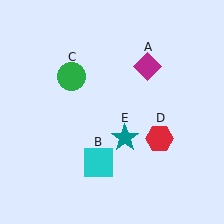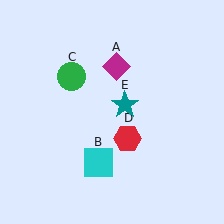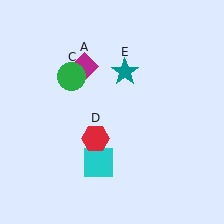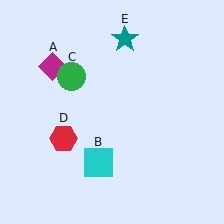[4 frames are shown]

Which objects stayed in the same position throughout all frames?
Cyan square (object B) and green circle (object C) remained stationary.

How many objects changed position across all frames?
3 objects changed position: magenta diamond (object A), red hexagon (object D), teal star (object E).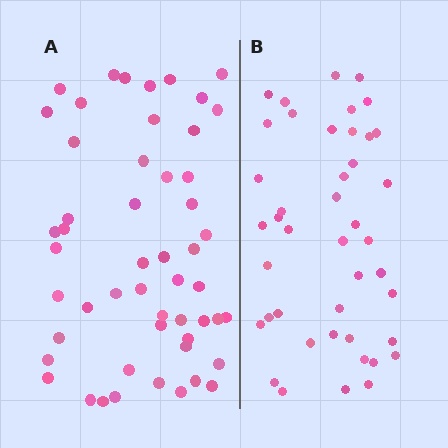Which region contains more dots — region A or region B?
Region A (the left region) has more dots.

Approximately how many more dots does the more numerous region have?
Region A has roughly 8 or so more dots than region B.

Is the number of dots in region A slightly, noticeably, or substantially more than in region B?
Region A has only slightly more — the two regions are fairly close. The ratio is roughly 1.2 to 1.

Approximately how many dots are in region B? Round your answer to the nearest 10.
About 40 dots. (The exact count is 43, which rounds to 40.)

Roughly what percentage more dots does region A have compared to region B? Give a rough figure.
About 20% more.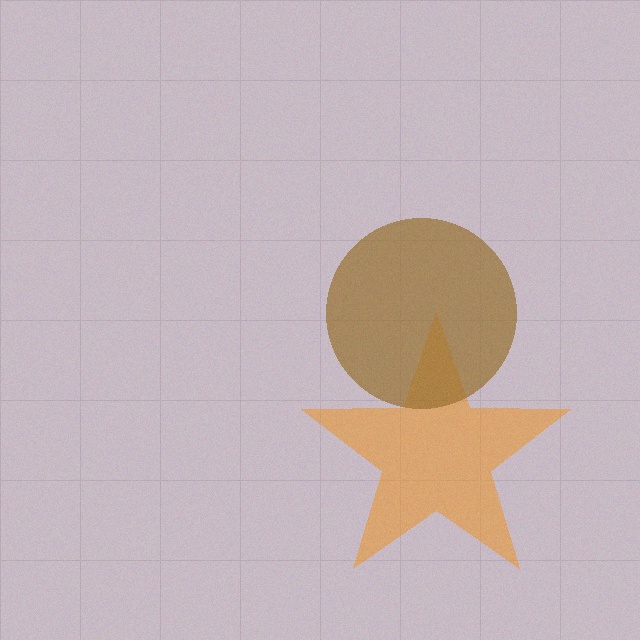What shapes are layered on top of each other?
The layered shapes are: an orange star, a brown circle.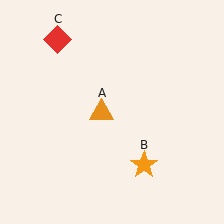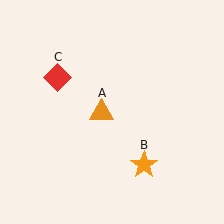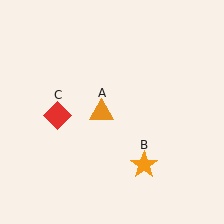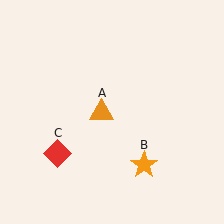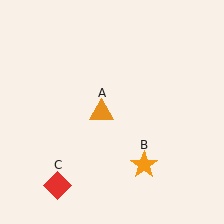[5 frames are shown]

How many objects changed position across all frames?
1 object changed position: red diamond (object C).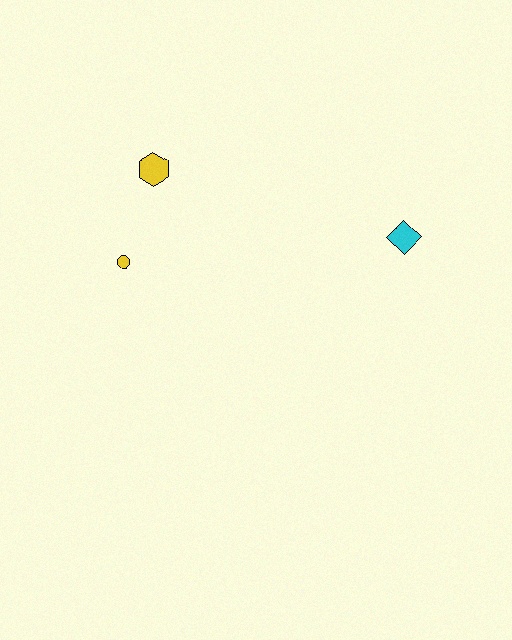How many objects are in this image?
There are 3 objects.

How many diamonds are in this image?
There is 1 diamond.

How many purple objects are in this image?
There are no purple objects.